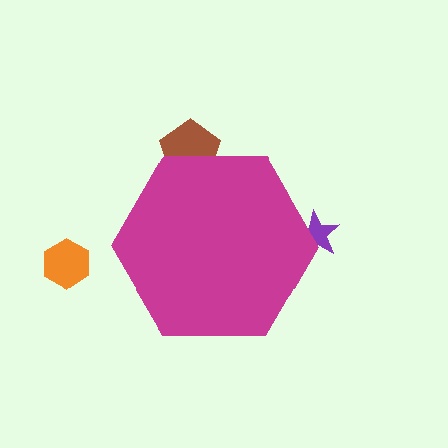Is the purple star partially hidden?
Yes, the purple star is partially hidden behind the magenta hexagon.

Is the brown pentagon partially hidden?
Yes, the brown pentagon is partially hidden behind the magenta hexagon.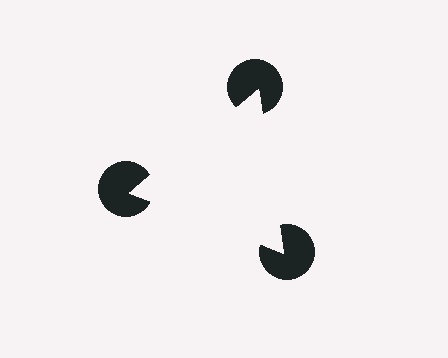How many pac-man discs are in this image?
There are 3 — one at each vertex of the illusory triangle.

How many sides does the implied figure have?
3 sides.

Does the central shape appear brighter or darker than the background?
It typically appears slightly brighter than the background, even though no actual brightness change is drawn.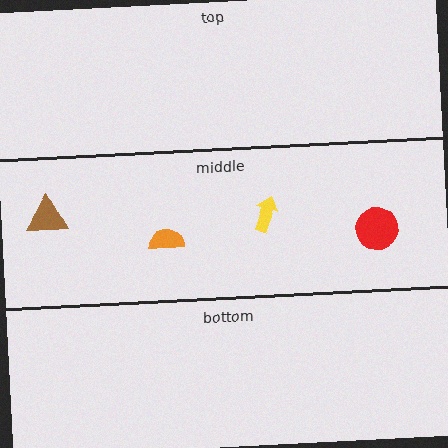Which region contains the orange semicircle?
The middle region.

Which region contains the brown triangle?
The middle region.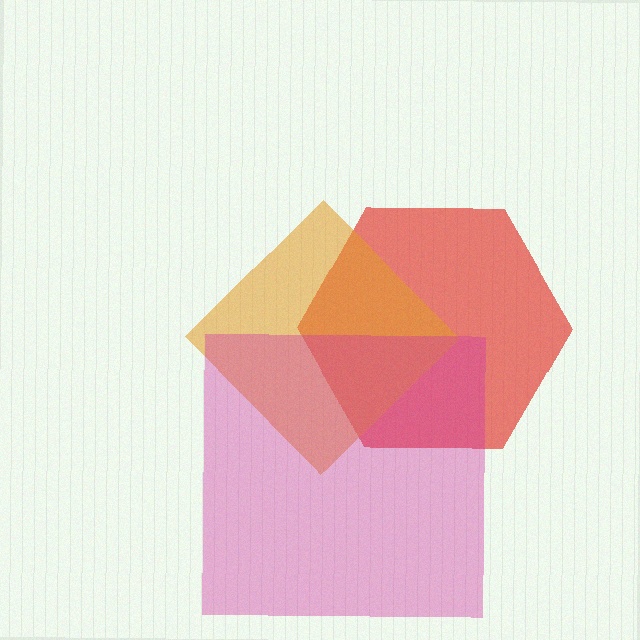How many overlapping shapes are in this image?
There are 3 overlapping shapes in the image.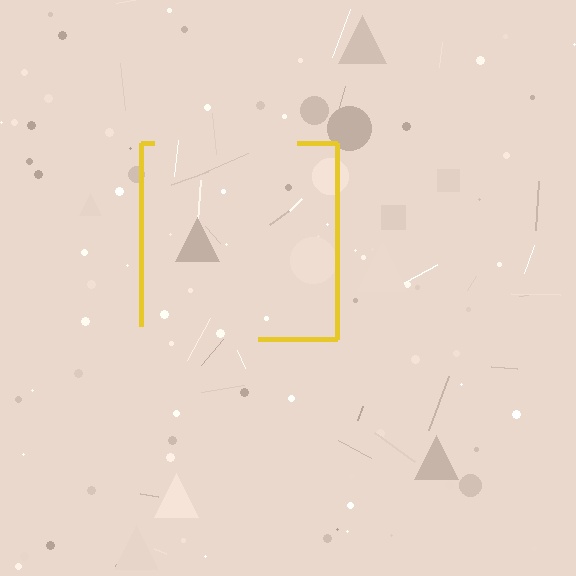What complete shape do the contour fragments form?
The contour fragments form a square.